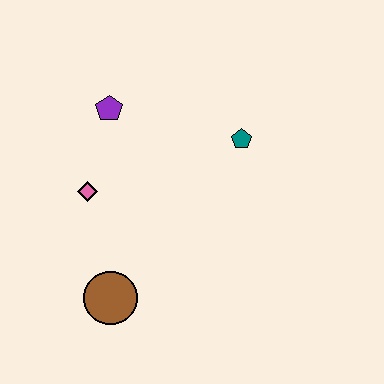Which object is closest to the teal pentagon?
The purple pentagon is closest to the teal pentagon.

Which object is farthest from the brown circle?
The teal pentagon is farthest from the brown circle.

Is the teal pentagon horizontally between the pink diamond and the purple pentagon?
No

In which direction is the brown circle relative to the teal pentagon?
The brown circle is below the teal pentagon.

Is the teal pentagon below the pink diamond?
No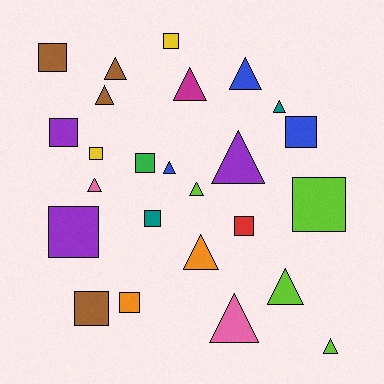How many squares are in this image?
There are 12 squares.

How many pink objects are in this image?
There are 2 pink objects.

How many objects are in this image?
There are 25 objects.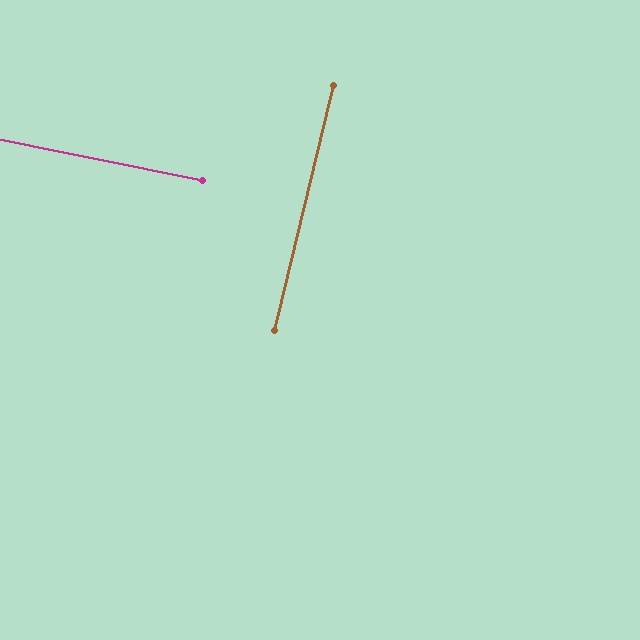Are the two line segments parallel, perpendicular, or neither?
Perpendicular — they meet at approximately 88°.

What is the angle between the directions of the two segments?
Approximately 88 degrees.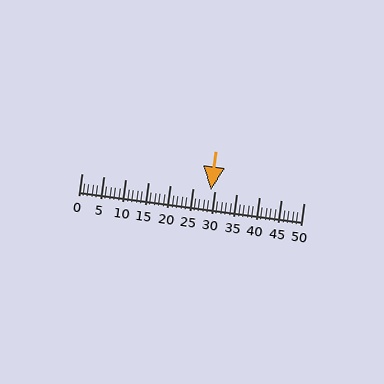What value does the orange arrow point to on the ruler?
The orange arrow points to approximately 29.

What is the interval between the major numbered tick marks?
The major tick marks are spaced 5 units apart.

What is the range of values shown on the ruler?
The ruler shows values from 0 to 50.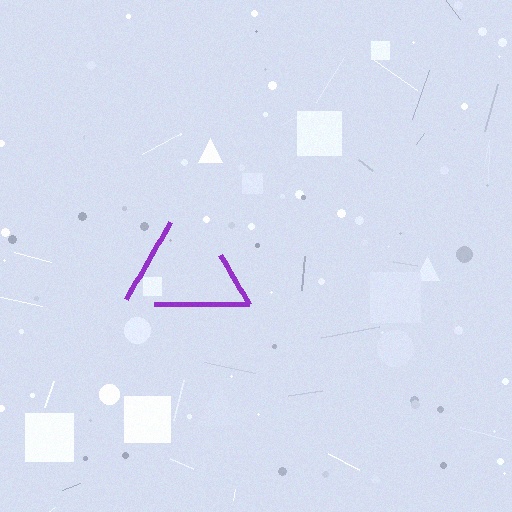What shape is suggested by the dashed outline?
The dashed outline suggests a triangle.